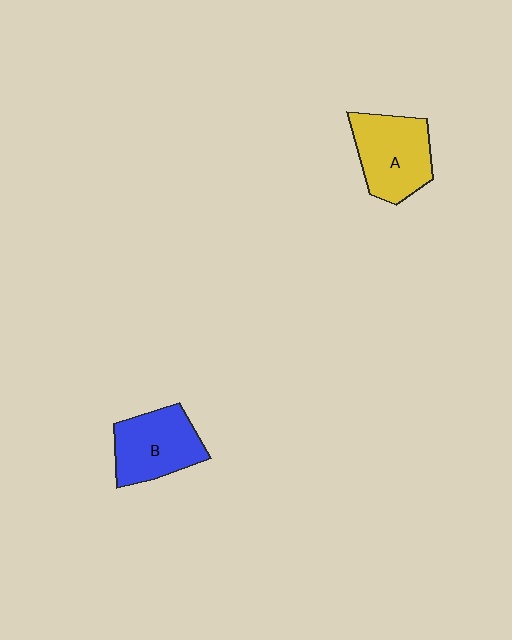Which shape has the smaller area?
Shape B (blue).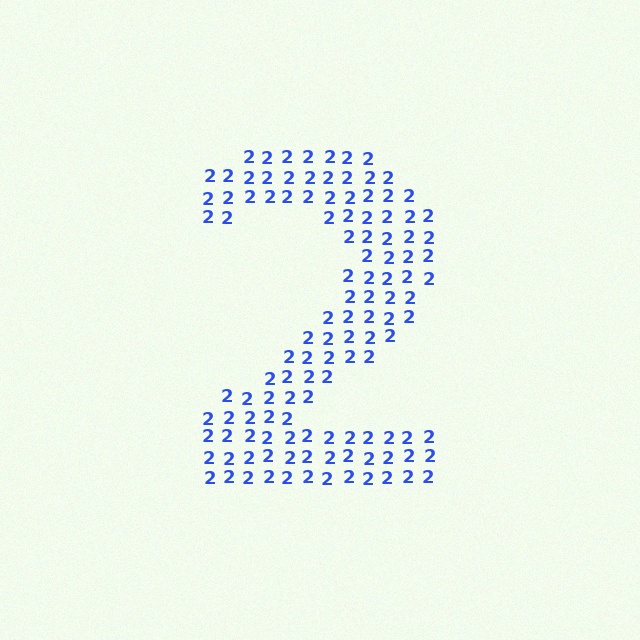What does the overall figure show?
The overall figure shows the digit 2.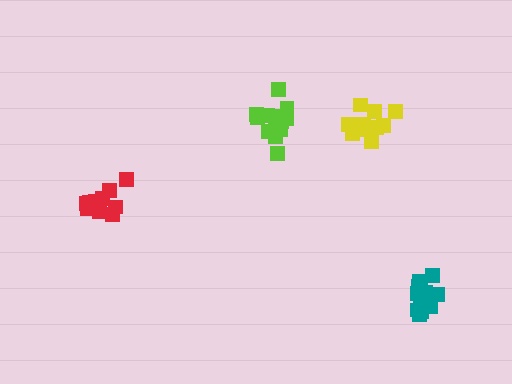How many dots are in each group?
Group 1: 10 dots, Group 2: 12 dots, Group 3: 14 dots, Group 4: 15 dots (51 total).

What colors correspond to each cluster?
The clusters are colored: red, yellow, lime, teal.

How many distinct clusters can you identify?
There are 4 distinct clusters.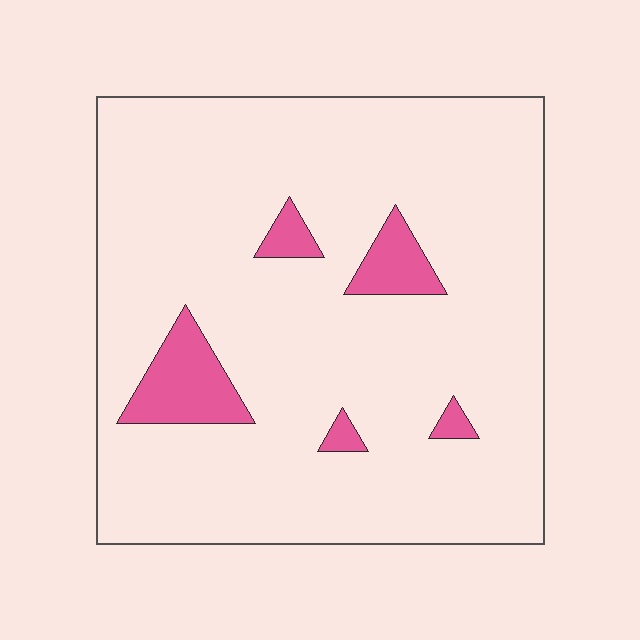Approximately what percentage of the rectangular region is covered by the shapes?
Approximately 10%.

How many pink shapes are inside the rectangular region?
5.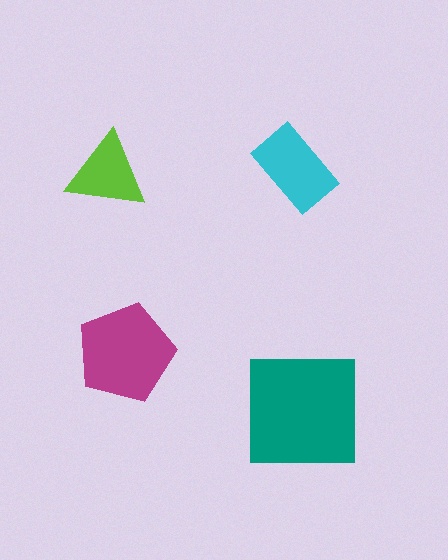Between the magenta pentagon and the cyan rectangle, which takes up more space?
The magenta pentagon.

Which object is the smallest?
The lime triangle.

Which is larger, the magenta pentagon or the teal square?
The teal square.